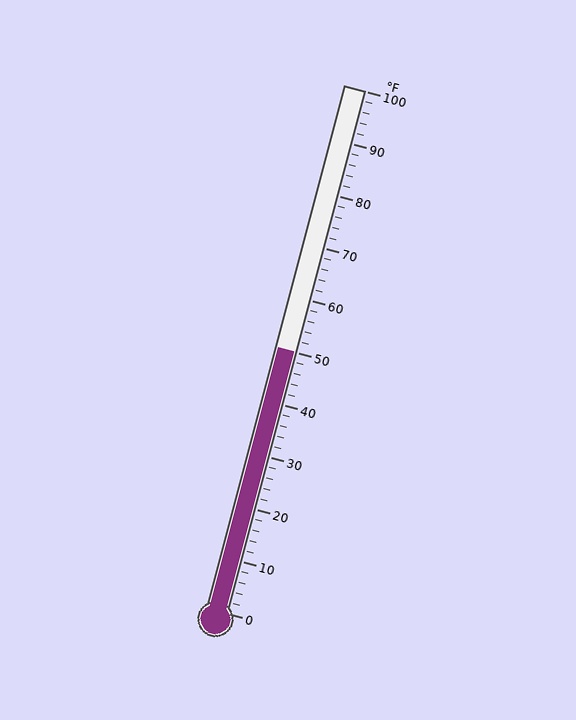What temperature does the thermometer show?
The thermometer shows approximately 50°F.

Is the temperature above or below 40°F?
The temperature is above 40°F.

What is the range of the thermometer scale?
The thermometer scale ranges from 0°F to 100°F.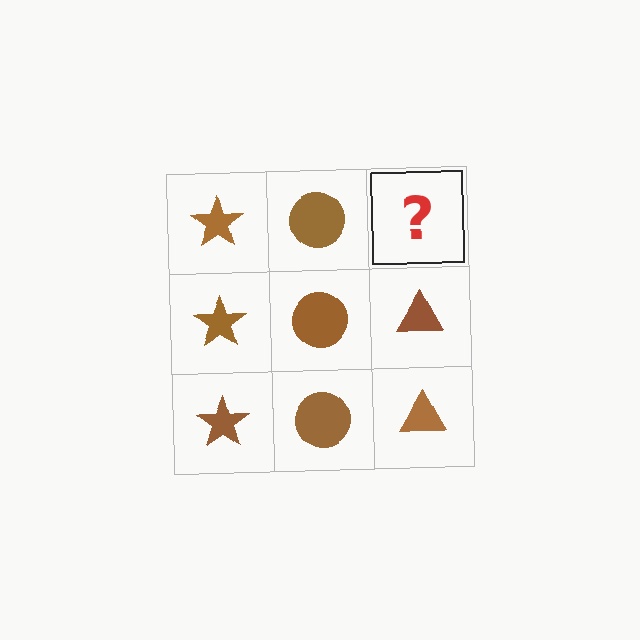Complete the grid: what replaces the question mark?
The question mark should be replaced with a brown triangle.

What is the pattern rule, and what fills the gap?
The rule is that each column has a consistent shape. The gap should be filled with a brown triangle.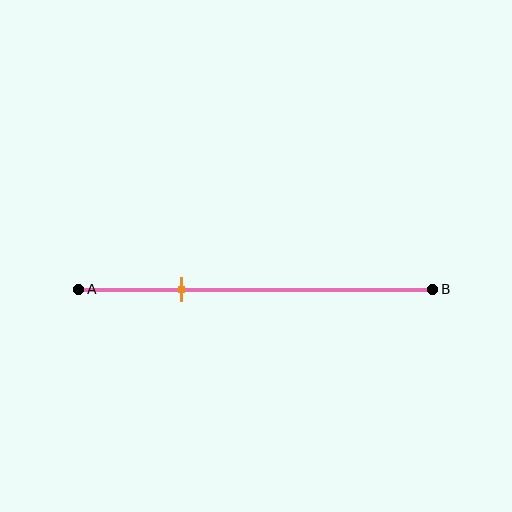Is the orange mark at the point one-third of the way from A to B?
No, the mark is at about 30% from A, not at the 33% one-third point.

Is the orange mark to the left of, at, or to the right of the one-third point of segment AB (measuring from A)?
The orange mark is to the left of the one-third point of segment AB.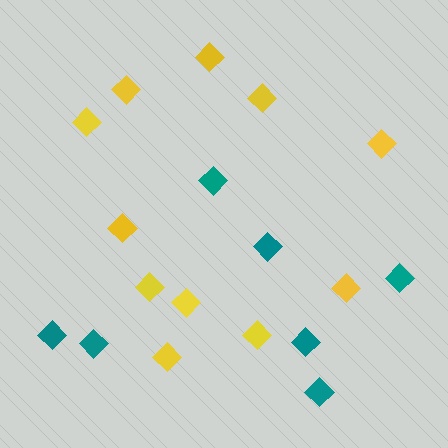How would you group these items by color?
There are 2 groups: one group of teal diamonds (7) and one group of yellow diamonds (11).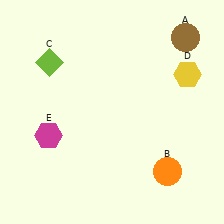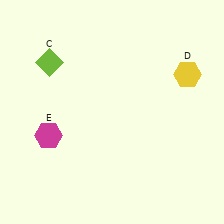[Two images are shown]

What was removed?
The brown circle (A), the orange circle (B) were removed in Image 2.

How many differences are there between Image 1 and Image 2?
There are 2 differences between the two images.